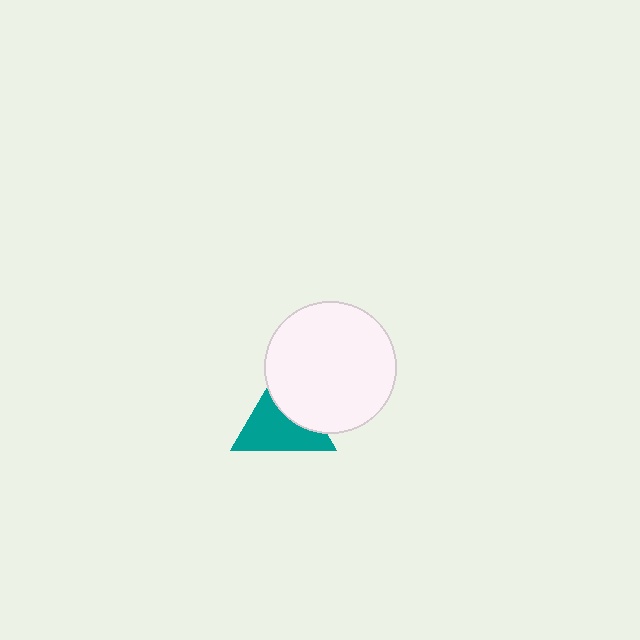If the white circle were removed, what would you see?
You would see the complete teal triangle.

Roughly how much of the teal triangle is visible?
About half of it is visible (roughly 63%).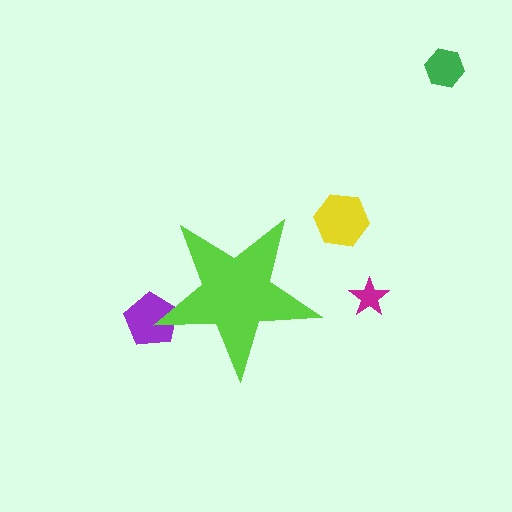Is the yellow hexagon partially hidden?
No, the yellow hexagon is fully visible.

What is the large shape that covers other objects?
A lime star.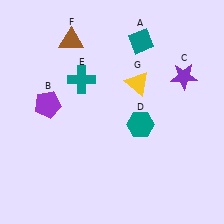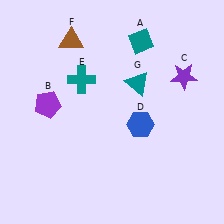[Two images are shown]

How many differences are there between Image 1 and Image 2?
There are 2 differences between the two images.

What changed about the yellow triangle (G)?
In Image 1, G is yellow. In Image 2, it changed to teal.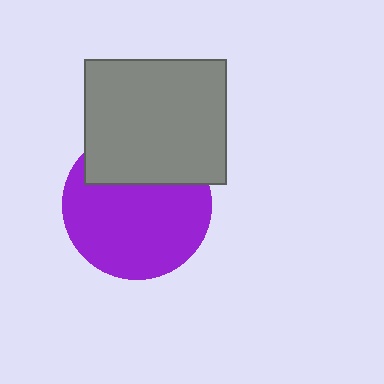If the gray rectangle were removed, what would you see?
You would see the complete purple circle.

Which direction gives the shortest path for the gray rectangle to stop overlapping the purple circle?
Moving up gives the shortest separation.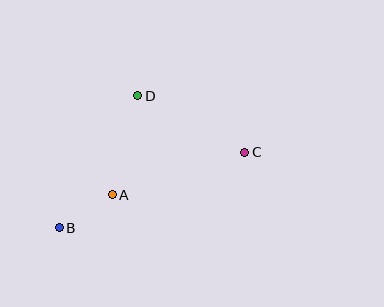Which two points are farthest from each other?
Points B and C are farthest from each other.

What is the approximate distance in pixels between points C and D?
The distance between C and D is approximately 121 pixels.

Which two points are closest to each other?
Points A and B are closest to each other.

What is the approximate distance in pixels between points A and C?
The distance between A and C is approximately 139 pixels.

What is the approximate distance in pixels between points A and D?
The distance between A and D is approximately 102 pixels.